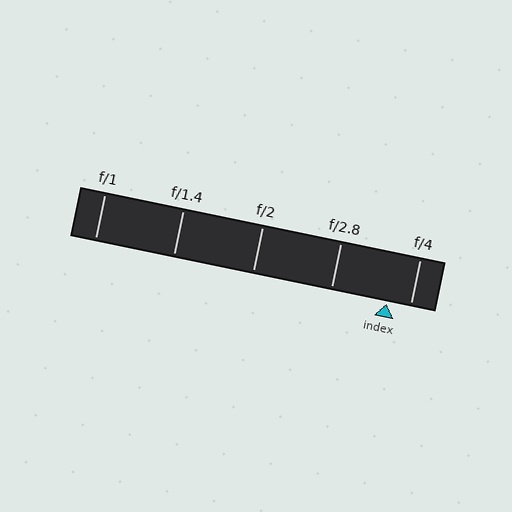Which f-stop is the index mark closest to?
The index mark is closest to f/4.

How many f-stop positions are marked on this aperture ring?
There are 5 f-stop positions marked.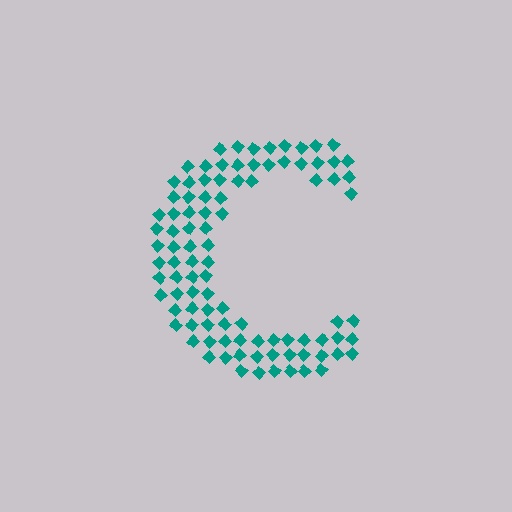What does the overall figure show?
The overall figure shows the letter C.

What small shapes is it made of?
It is made of small diamonds.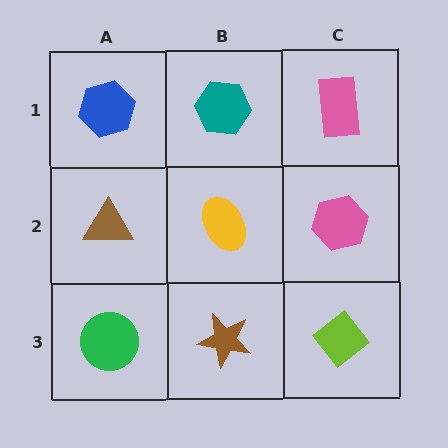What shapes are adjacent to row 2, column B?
A teal hexagon (row 1, column B), a brown star (row 3, column B), a brown triangle (row 2, column A), a pink hexagon (row 2, column C).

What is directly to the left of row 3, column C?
A brown star.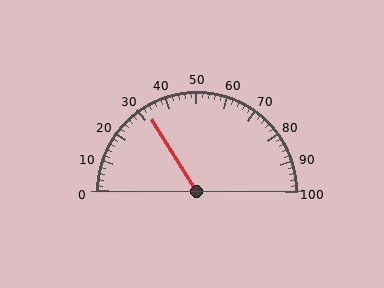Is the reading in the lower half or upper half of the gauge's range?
The reading is in the lower half of the range (0 to 100).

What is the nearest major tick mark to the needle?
The nearest major tick mark is 30.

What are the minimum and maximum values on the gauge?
The gauge ranges from 0 to 100.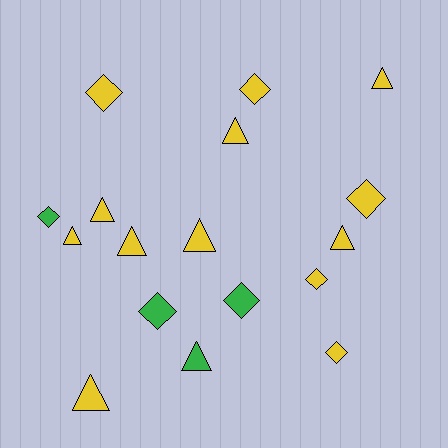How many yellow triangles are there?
There are 8 yellow triangles.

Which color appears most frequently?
Yellow, with 13 objects.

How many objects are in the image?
There are 17 objects.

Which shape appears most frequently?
Triangle, with 9 objects.